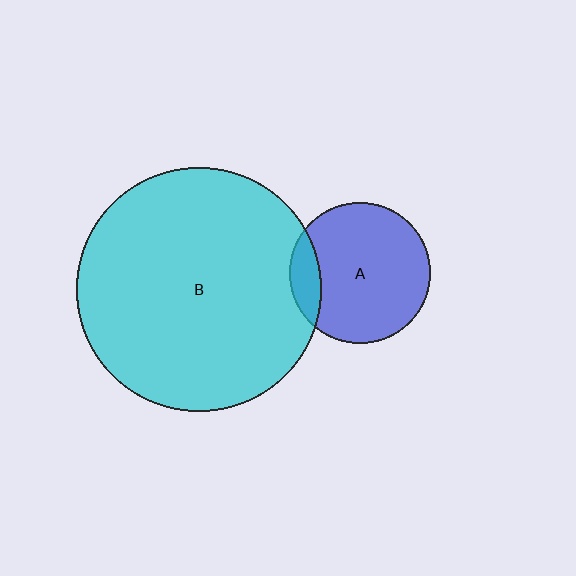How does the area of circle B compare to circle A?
Approximately 3.0 times.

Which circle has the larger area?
Circle B (cyan).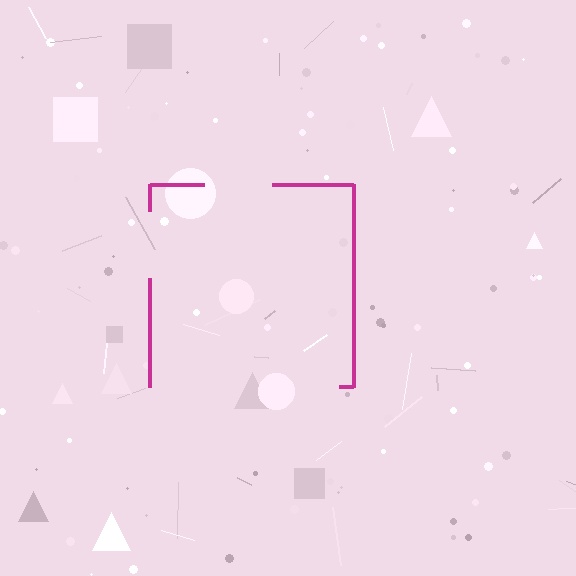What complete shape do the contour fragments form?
The contour fragments form a square.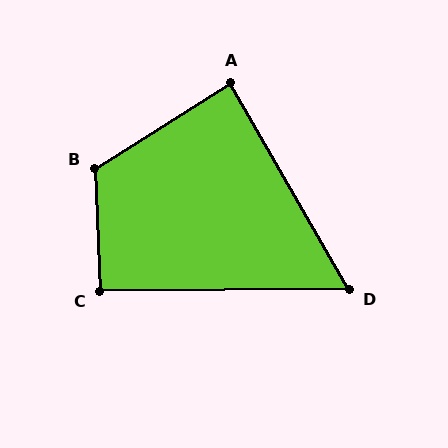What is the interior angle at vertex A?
Approximately 88 degrees (approximately right).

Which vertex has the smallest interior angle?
D, at approximately 60 degrees.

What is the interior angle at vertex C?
Approximately 92 degrees (approximately right).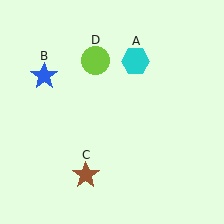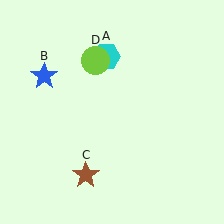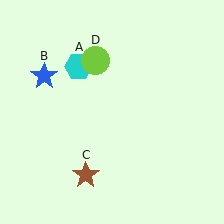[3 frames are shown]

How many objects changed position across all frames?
1 object changed position: cyan hexagon (object A).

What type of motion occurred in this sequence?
The cyan hexagon (object A) rotated counterclockwise around the center of the scene.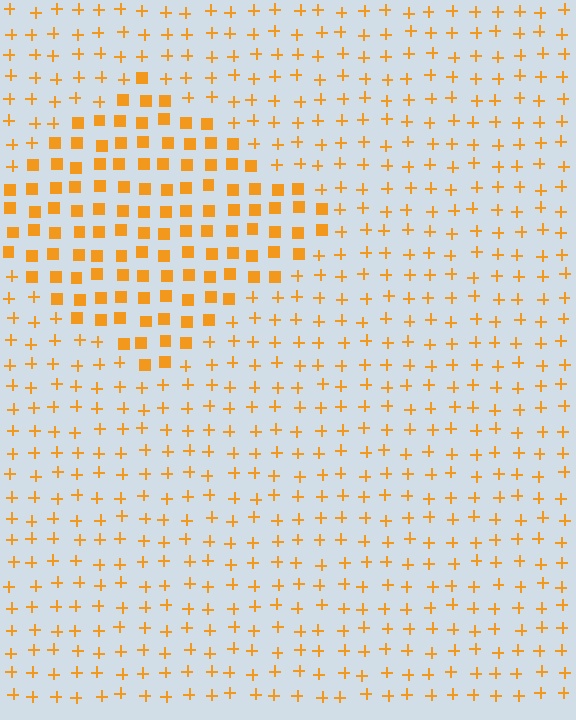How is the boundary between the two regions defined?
The boundary is defined by a change in element shape: squares inside vs. plus signs outside. All elements share the same color and spacing.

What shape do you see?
I see a diamond.